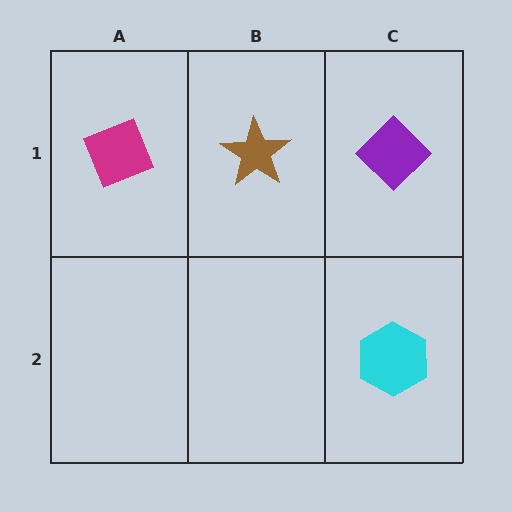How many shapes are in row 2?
1 shape.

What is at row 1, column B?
A brown star.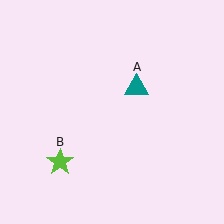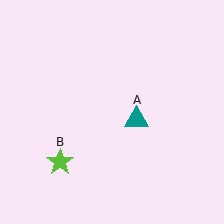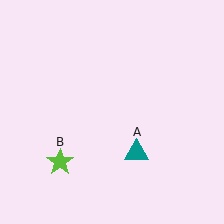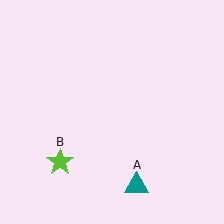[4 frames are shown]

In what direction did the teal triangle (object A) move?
The teal triangle (object A) moved down.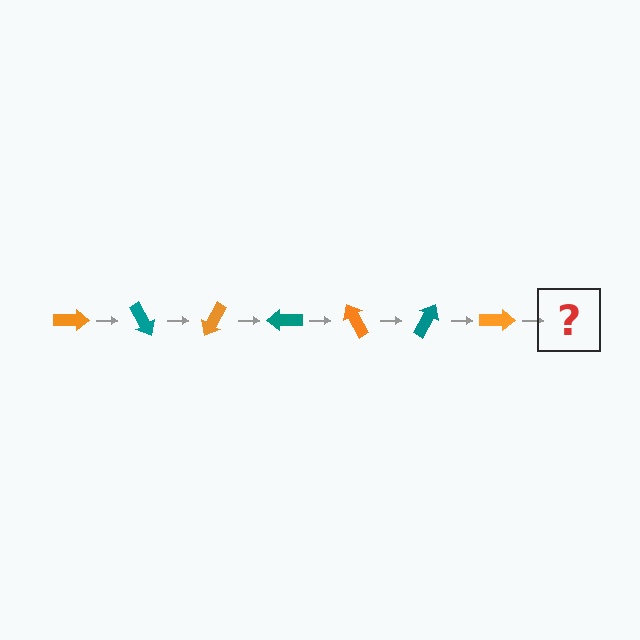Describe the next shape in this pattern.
It should be a teal arrow, rotated 420 degrees from the start.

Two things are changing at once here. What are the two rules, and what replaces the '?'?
The two rules are that it rotates 60 degrees each step and the color cycles through orange and teal. The '?' should be a teal arrow, rotated 420 degrees from the start.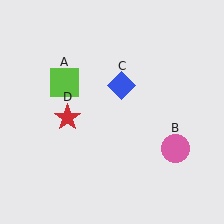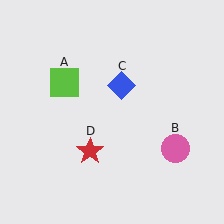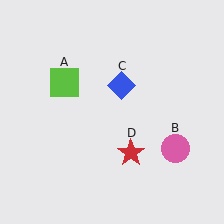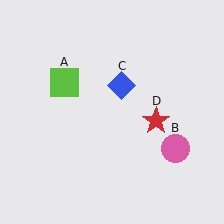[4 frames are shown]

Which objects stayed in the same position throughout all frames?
Lime square (object A) and pink circle (object B) and blue diamond (object C) remained stationary.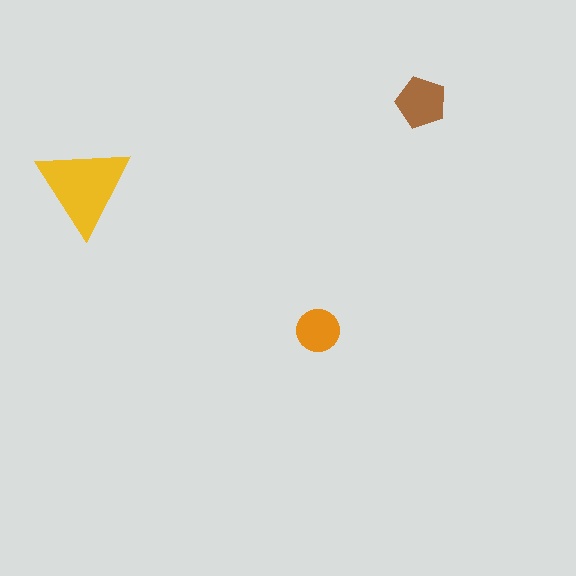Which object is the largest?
The yellow triangle.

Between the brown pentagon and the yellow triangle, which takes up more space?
The yellow triangle.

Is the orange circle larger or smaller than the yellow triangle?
Smaller.